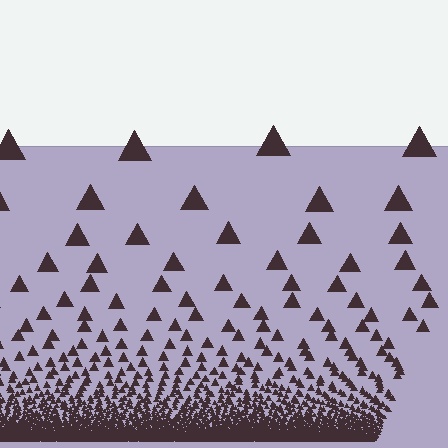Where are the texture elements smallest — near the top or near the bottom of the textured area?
Near the bottom.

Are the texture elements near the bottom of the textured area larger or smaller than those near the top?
Smaller. The gradient is inverted — elements near the bottom are smaller and denser.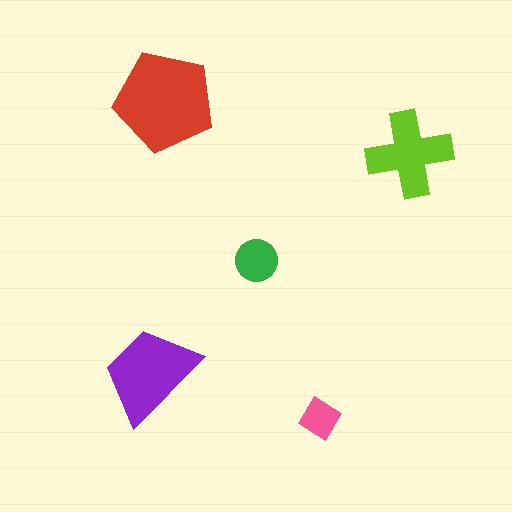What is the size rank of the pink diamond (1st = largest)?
5th.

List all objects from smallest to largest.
The pink diamond, the green circle, the lime cross, the purple trapezoid, the red pentagon.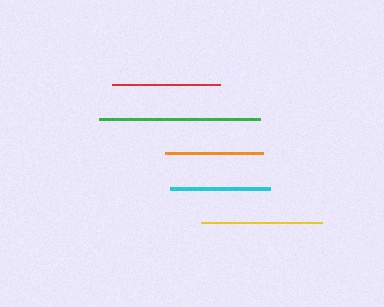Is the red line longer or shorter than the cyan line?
The red line is longer than the cyan line.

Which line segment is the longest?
The green line is the longest at approximately 160 pixels.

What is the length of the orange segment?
The orange segment is approximately 98 pixels long.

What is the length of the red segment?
The red segment is approximately 108 pixels long.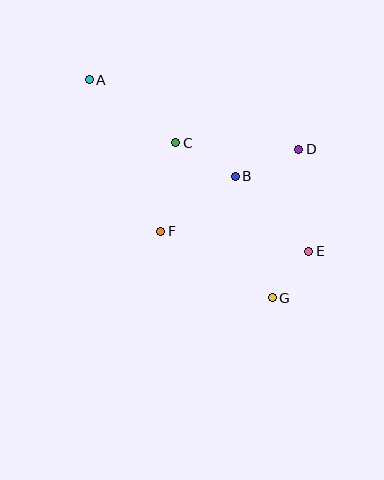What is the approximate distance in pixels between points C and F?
The distance between C and F is approximately 90 pixels.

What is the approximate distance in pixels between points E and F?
The distance between E and F is approximately 149 pixels.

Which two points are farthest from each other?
Points A and G are farthest from each other.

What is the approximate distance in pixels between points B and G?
The distance between B and G is approximately 127 pixels.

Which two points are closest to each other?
Points E and G are closest to each other.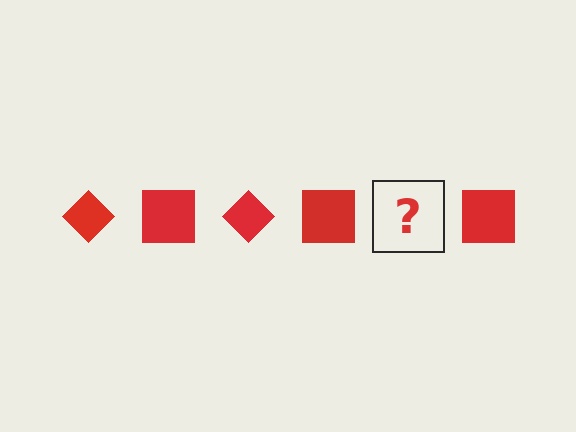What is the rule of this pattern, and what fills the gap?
The rule is that the pattern cycles through diamond, square shapes in red. The gap should be filled with a red diamond.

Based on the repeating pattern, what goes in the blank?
The blank should be a red diamond.